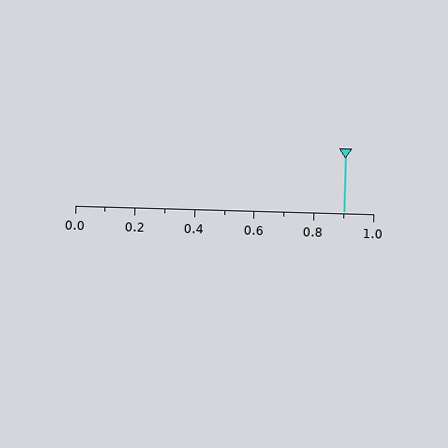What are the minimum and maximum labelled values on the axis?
The axis runs from 0.0 to 1.0.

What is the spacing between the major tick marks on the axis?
The major ticks are spaced 0.2 apart.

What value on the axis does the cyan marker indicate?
The marker indicates approximately 0.9.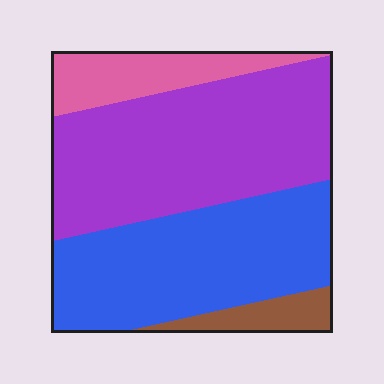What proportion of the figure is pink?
Pink takes up less than a sixth of the figure.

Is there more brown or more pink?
Pink.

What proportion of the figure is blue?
Blue covers about 35% of the figure.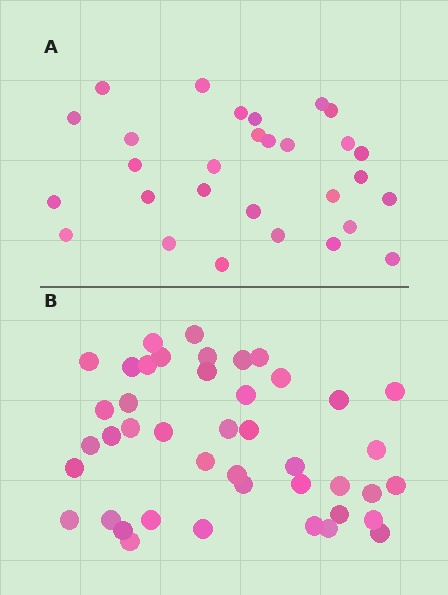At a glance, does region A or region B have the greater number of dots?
Region B (the bottom region) has more dots.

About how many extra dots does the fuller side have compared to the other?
Region B has approximately 15 more dots than region A.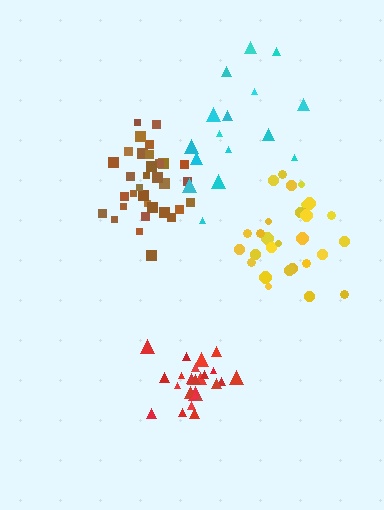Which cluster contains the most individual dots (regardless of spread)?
Brown (33).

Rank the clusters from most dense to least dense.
red, brown, yellow, cyan.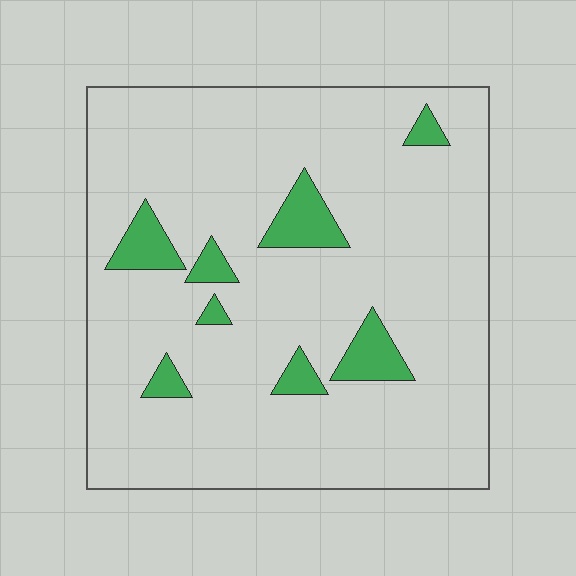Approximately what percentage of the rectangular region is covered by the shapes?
Approximately 10%.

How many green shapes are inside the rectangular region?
8.